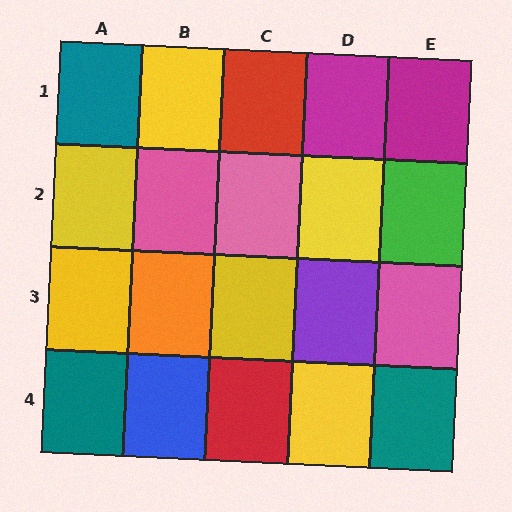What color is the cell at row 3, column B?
Orange.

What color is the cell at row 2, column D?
Yellow.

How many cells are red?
2 cells are red.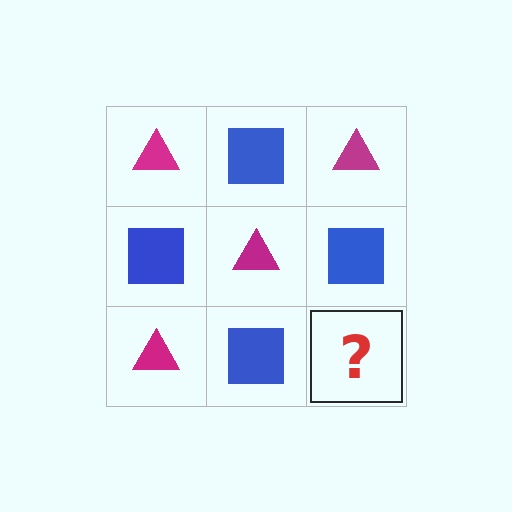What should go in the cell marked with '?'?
The missing cell should contain a magenta triangle.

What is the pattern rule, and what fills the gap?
The rule is that it alternates magenta triangle and blue square in a checkerboard pattern. The gap should be filled with a magenta triangle.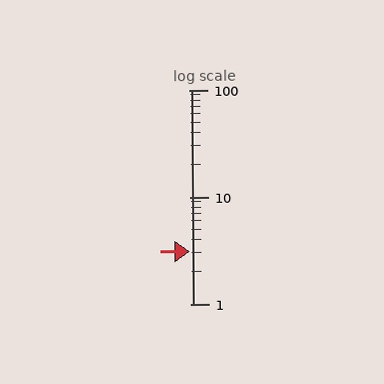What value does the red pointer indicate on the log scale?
The pointer indicates approximately 3.1.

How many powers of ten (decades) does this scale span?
The scale spans 2 decades, from 1 to 100.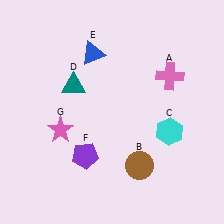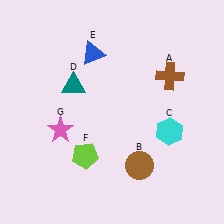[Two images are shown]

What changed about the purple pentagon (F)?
In Image 1, F is purple. In Image 2, it changed to lime.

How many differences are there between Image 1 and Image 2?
There are 2 differences between the two images.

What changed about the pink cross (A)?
In Image 1, A is pink. In Image 2, it changed to brown.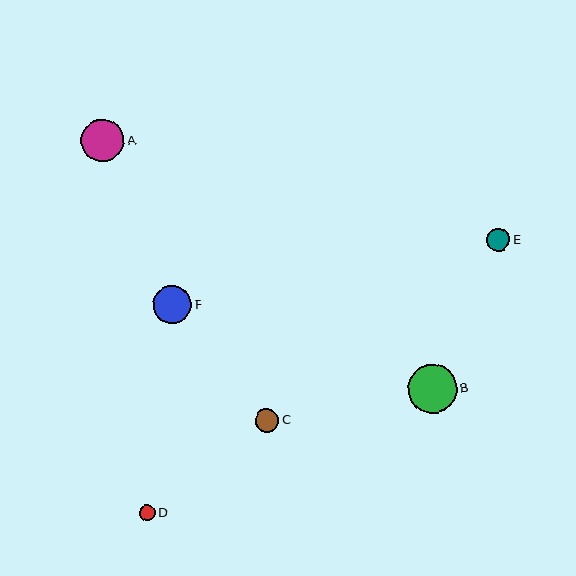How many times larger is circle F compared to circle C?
Circle F is approximately 1.6 times the size of circle C.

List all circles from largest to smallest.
From largest to smallest: B, A, F, C, E, D.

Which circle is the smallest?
Circle D is the smallest with a size of approximately 16 pixels.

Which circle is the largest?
Circle B is the largest with a size of approximately 49 pixels.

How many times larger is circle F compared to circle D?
Circle F is approximately 2.4 times the size of circle D.